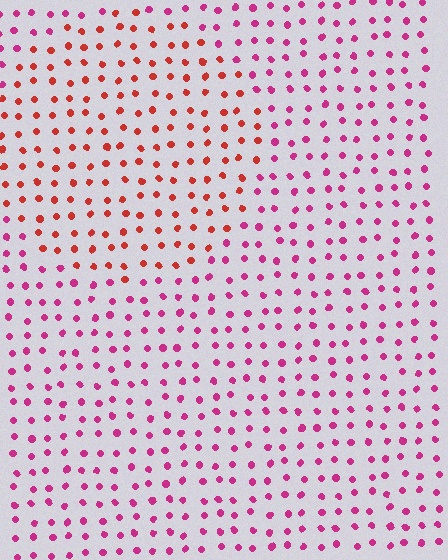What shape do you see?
I see a circle.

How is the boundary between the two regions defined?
The boundary is defined purely by a slight shift in hue (about 38 degrees). Spacing, size, and orientation are identical on both sides.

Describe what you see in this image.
The image is filled with small magenta elements in a uniform arrangement. A circle-shaped region is visible where the elements are tinted to a slightly different hue, forming a subtle color boundary.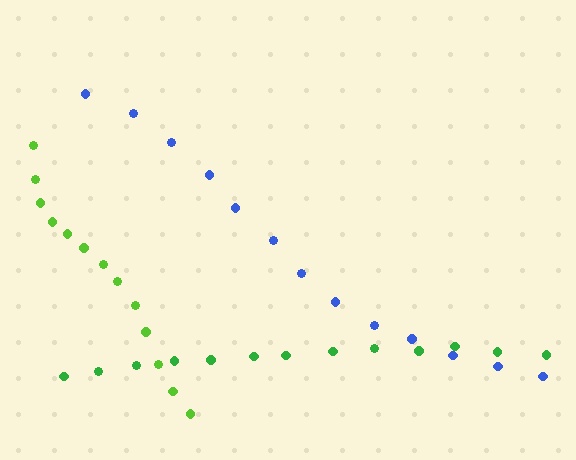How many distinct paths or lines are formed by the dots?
There are 3 distinct paths.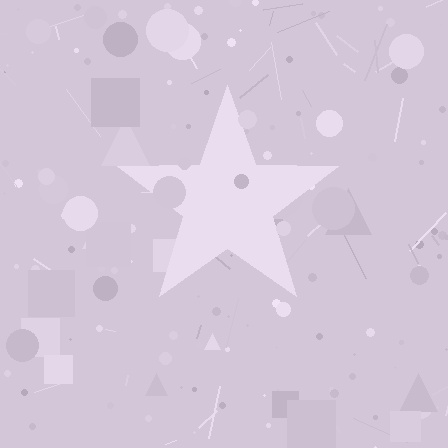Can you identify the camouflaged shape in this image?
The camouflaged shape is a star.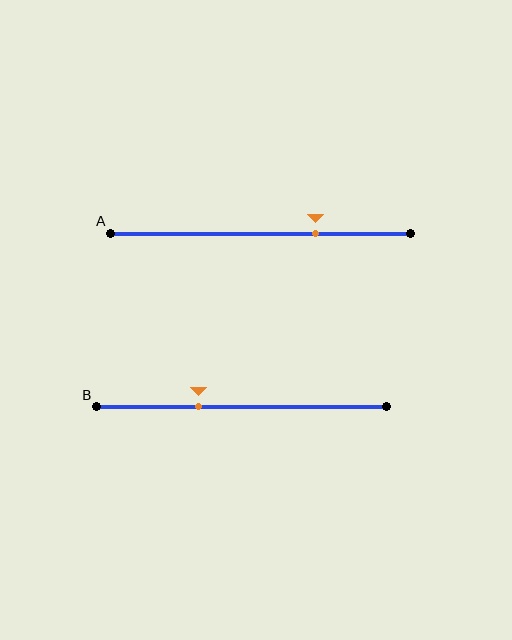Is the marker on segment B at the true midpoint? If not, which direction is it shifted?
No, the marker on segment B is shifted to the left by about 15% of the segment length.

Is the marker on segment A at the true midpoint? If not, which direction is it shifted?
No, the marker on segment A is shifted to the right by about 18% of the segment length.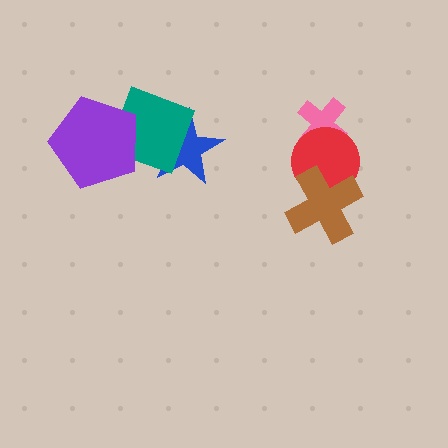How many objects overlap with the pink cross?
1 object overlaps with the pink cross.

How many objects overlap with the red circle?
2 objects overlap with the red circle.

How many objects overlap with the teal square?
2 objects overlap with the teal square.